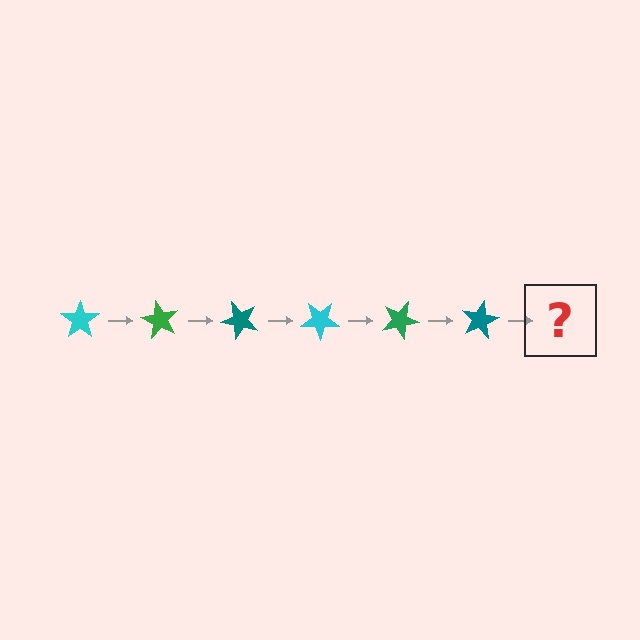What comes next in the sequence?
The next element should be a cyan star, rotated 360 degrees from the start.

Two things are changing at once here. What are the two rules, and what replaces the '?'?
The two rules are that it rotates 60 degrees each step and the color cycles through cyan, green, and teal. The '?' should be a cyan star, rotated 360 degrees from the start.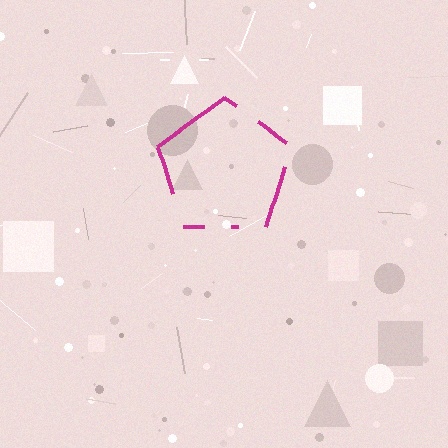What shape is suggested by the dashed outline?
The dashed outline suggests a pentagon.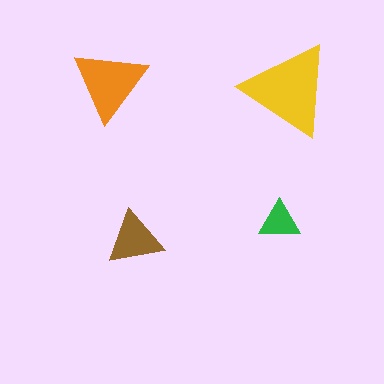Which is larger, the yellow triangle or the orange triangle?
The yellow one.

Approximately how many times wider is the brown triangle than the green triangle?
About 1.5 times wider.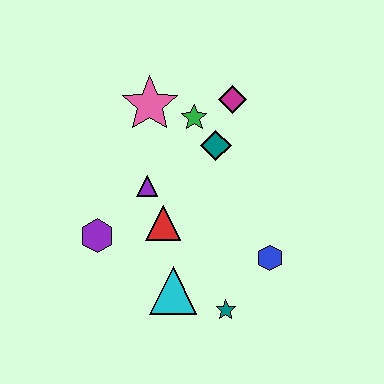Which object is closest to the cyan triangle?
The teal star is closest to the cyan triangle.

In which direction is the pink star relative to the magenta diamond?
The pink star is to the left of the magenta diamond.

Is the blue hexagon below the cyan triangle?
No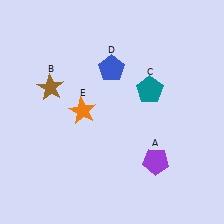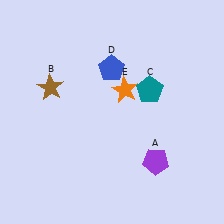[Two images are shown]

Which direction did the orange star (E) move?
The orange star (E) moved right.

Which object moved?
The orange star (E) moved right.